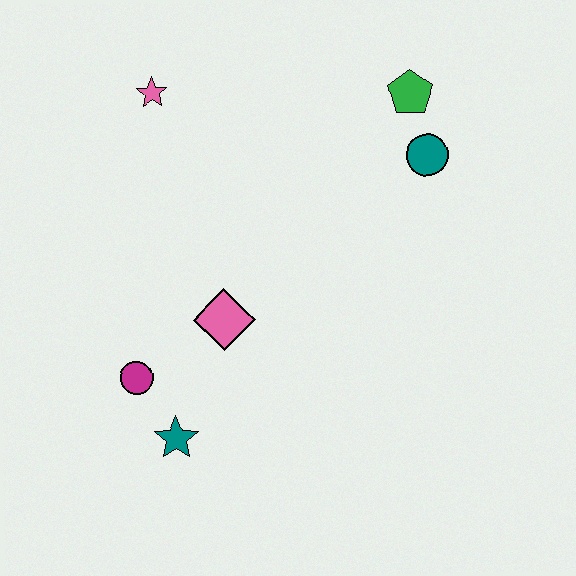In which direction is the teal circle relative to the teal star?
The teal circle is above the teal star.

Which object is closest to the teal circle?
The green pentagon is closest to the teal circle.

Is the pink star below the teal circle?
No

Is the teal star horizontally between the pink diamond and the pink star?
Yes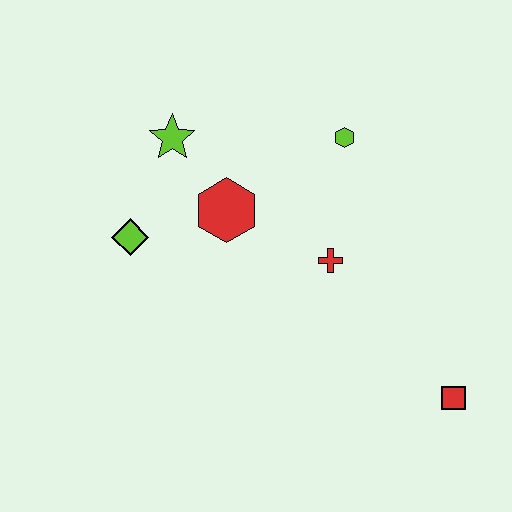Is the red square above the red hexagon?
No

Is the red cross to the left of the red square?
Yes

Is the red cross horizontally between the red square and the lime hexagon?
No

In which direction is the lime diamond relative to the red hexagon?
The lime diamond is to the left of the red hexagon.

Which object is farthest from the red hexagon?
The red square is farthest from the red hexagon.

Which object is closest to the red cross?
The red hexagon is closest to the red cross.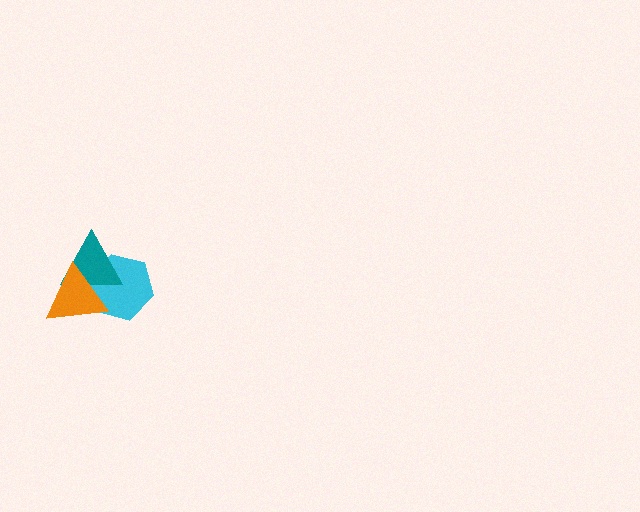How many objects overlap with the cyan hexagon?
2 objects overlap with the cyan hexagon.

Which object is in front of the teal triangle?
The orange triangle is in front of the teal triangle.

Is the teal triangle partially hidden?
Yes, it is partially covered by another shape.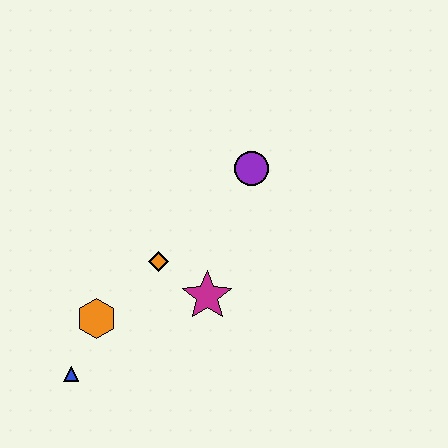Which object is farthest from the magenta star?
The blue triangle is farthest from the magenta star.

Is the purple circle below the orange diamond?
No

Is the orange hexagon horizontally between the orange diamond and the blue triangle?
Yes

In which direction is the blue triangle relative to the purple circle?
The blue triangle is below the purple circle.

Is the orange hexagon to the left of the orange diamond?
Yes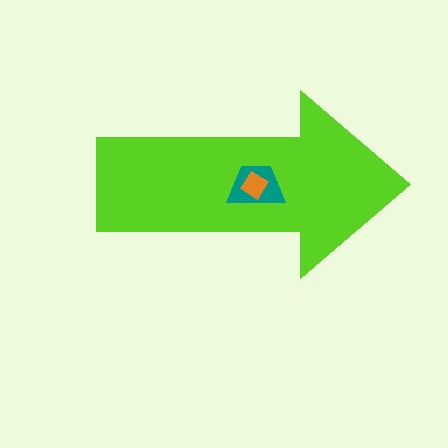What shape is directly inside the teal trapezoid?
The orange diamond.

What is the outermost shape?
The lime arrow.